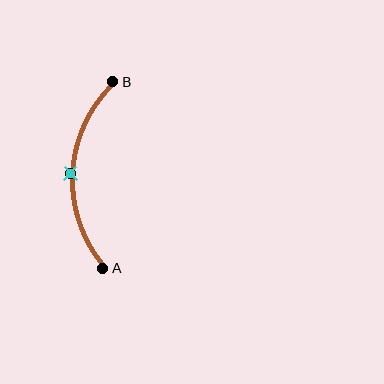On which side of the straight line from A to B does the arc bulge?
The arc bulges to the left of the straight line connecting A and B.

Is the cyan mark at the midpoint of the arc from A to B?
Yes. The cyan mark lies on the arc at equal arc-length from both A and B — it is the arc midpoint.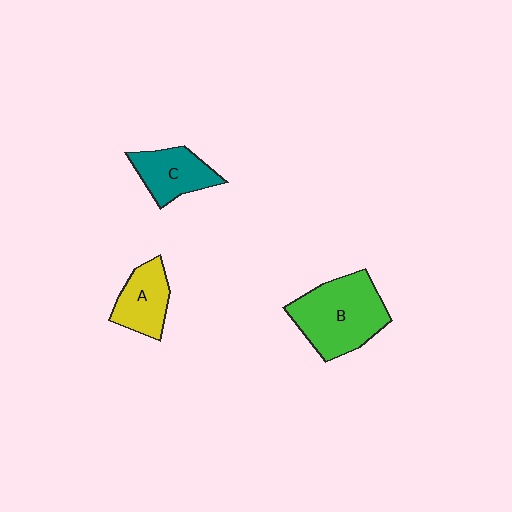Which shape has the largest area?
Shape B (green).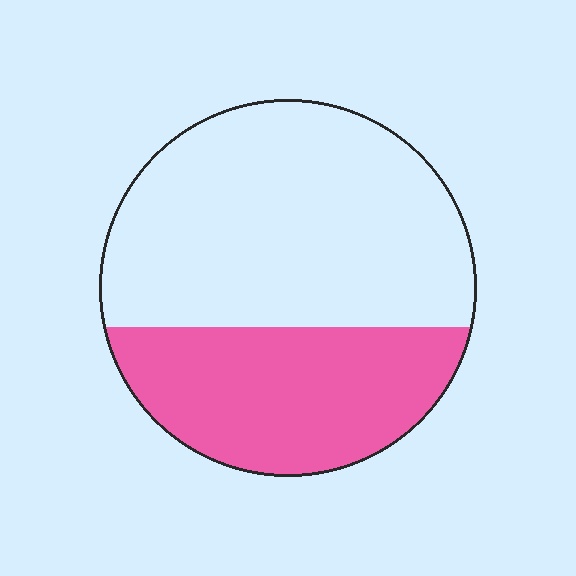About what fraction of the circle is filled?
About three eighths (3/8).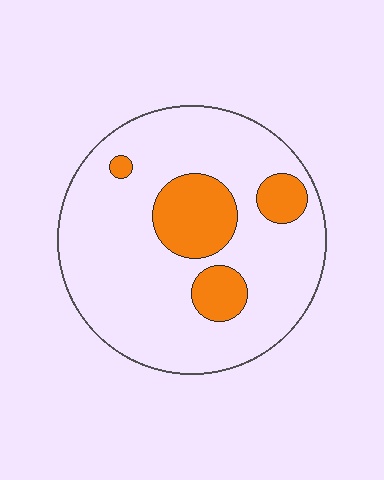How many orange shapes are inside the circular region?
4.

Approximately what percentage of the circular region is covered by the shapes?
Approximately 20%.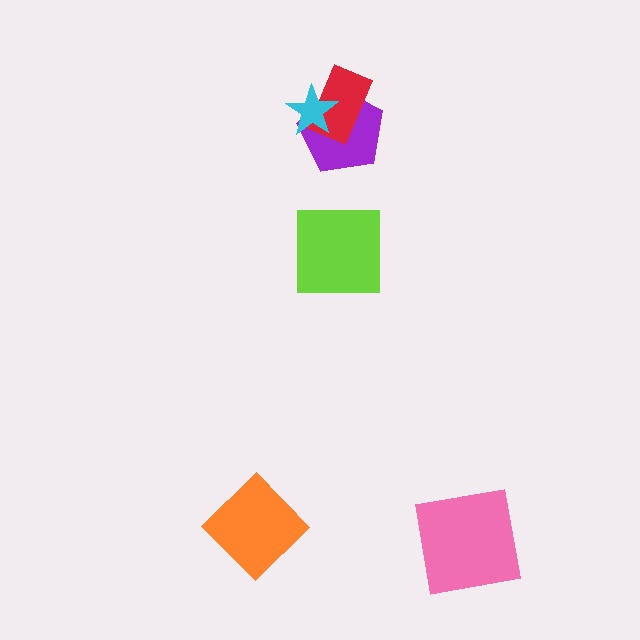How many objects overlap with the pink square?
0 objects overlap with the pink square.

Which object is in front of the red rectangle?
The cyan star is in front of the red rectangle.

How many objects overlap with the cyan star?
2 objects overlap with the cyan star.